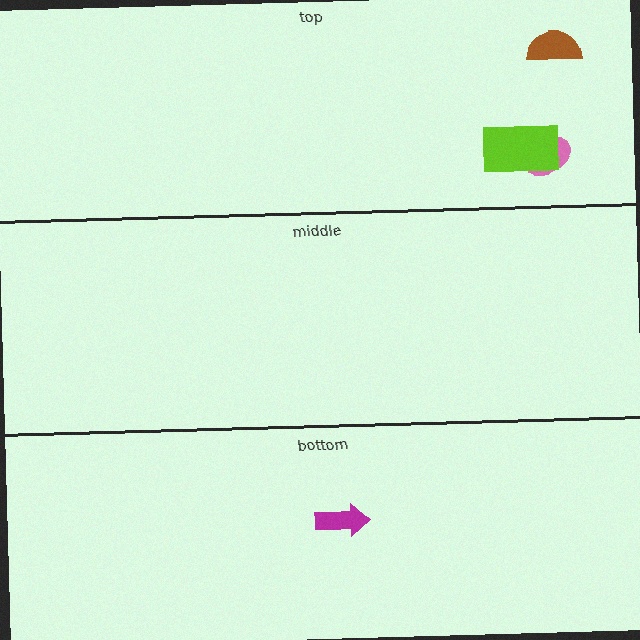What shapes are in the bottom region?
The magenta arrow.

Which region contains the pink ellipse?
The top region.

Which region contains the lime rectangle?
The top region.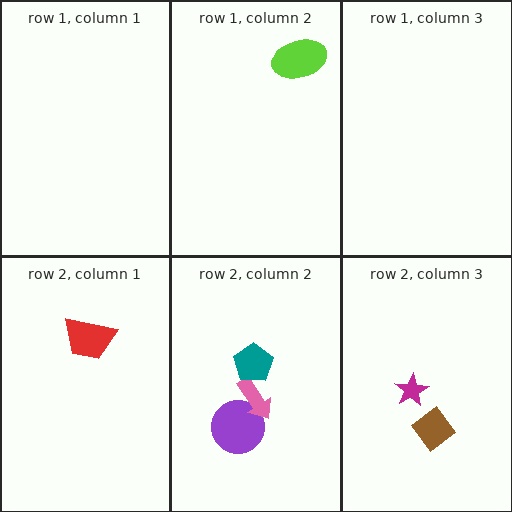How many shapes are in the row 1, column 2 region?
1.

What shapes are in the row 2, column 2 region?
The purple circle, the pink arrow, the teal pentagon.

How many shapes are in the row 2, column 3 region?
2.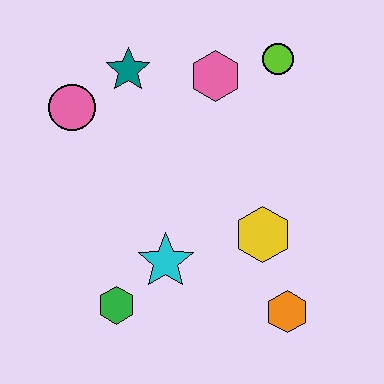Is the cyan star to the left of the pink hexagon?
Yes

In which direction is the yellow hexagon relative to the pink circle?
The yellow hexagon is to the right of the pink circle.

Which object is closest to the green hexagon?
The cyan star is closest to the green hexagon.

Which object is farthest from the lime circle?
The green hexagon is farthest from the lime circle.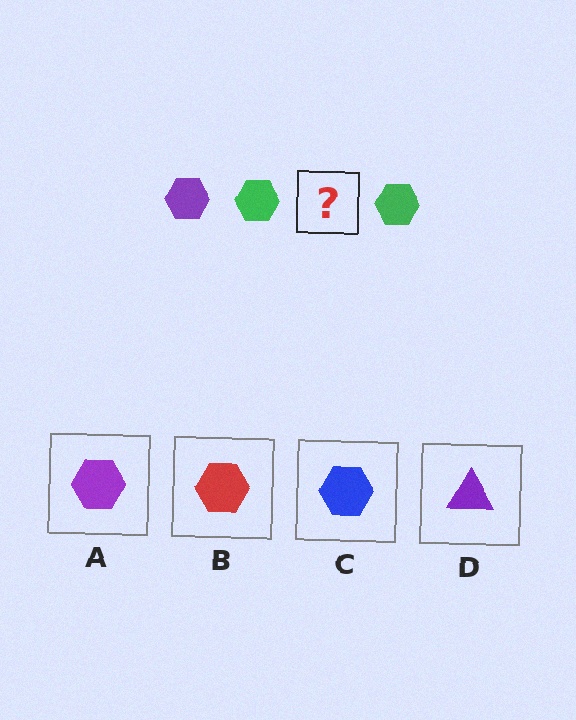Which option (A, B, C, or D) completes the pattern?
A.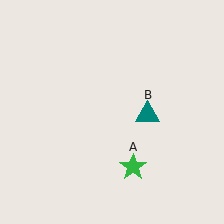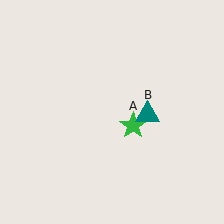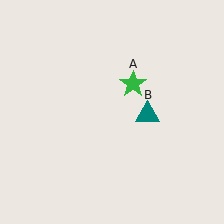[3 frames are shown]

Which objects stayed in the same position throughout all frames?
Teal triangle (object B) remained stationary.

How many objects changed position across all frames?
1 object changed position: green star (object A).